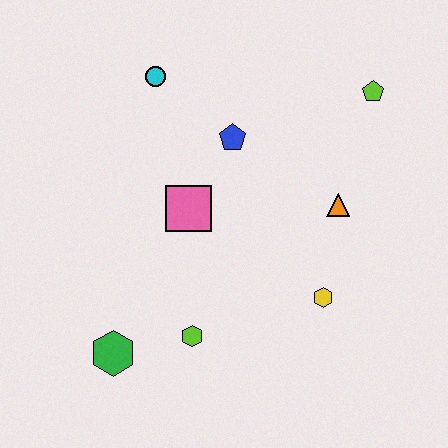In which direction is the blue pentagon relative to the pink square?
The blue pentagon is above the pink square.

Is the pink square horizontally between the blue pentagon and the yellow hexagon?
No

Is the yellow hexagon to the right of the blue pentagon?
Yes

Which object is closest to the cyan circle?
The blue pentagon is closest to the cyan circle.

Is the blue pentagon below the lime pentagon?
Yes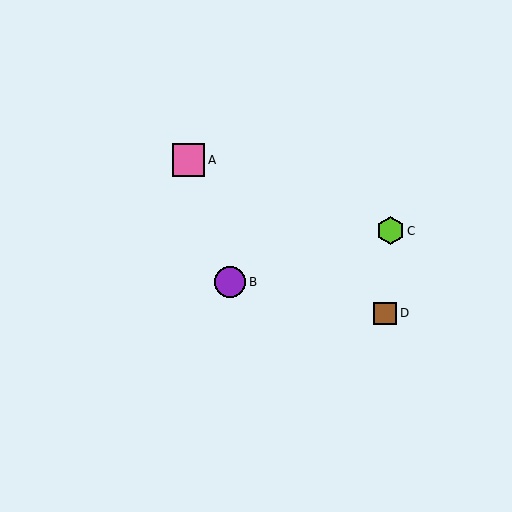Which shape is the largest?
The pink square (labeled A) is the largest.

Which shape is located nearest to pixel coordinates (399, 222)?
The lime hexagon (labeled C) at (390, 231) is nearest to that location.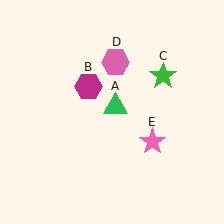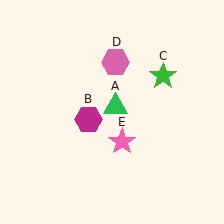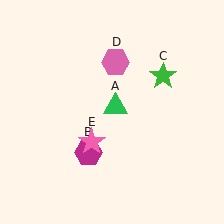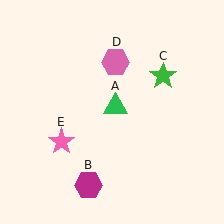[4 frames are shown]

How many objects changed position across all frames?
2 objects changed position: magenta hexagon (object B), pink star (object E).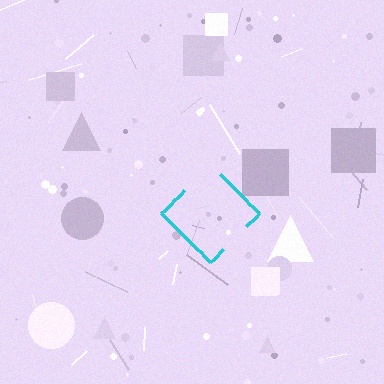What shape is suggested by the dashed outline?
The dashed outline suggests a diamond.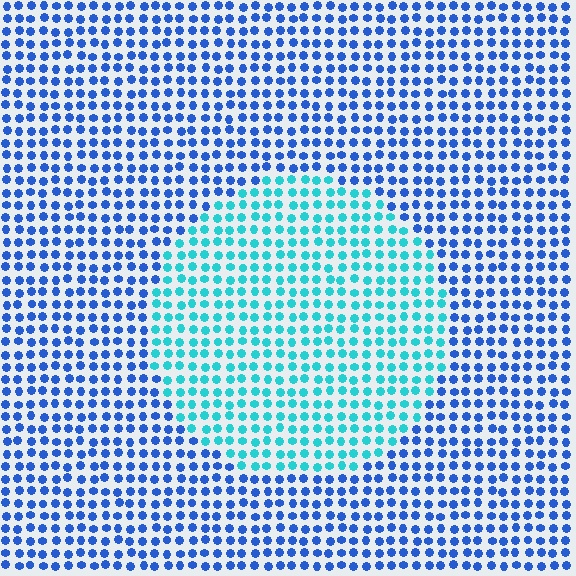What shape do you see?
I see a circle.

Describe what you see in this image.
The image is filled with small blue elements in a uniform arrangement. A circle-shaped region is visible where the elements are tinted to a slightly different hue, forming a subtle color boundary.